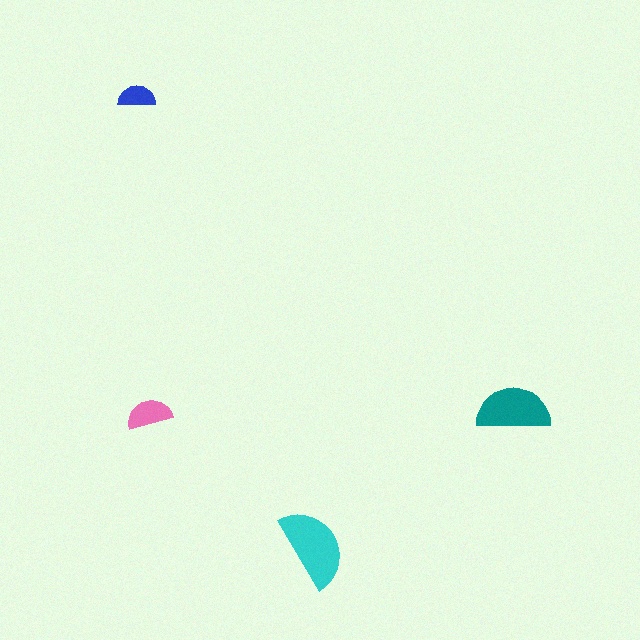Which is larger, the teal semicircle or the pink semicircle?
The teal one.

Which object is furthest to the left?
The blue semicircle is leftmost.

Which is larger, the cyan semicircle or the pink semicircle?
The cyan one.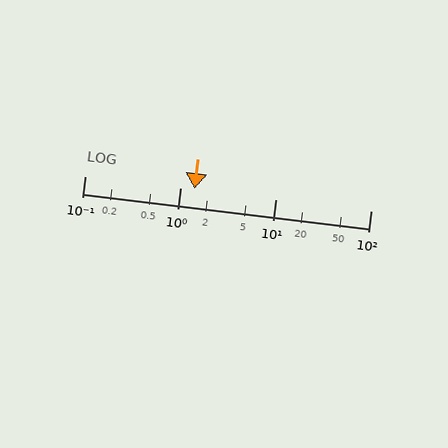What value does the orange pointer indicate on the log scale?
The pointer indicates approximately 1.4.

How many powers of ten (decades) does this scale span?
The scale spans 3 decades, from 0.1 to 100.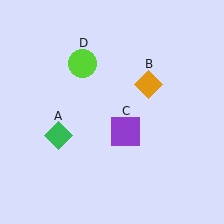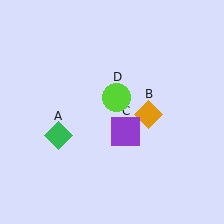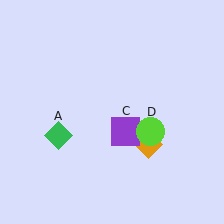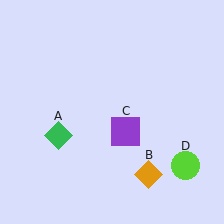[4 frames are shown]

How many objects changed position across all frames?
2 objects changed position: orange diamond (object B), lime circle (object D).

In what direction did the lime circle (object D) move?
The lime circle (object D) moved down and to the right.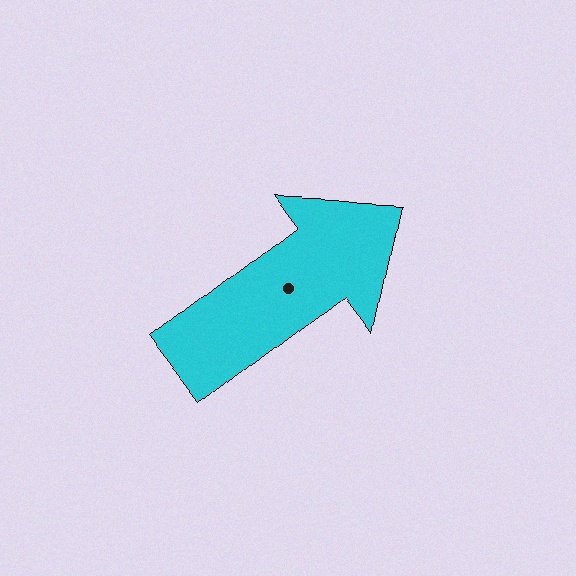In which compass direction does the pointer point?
Northeast.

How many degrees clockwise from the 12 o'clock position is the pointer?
Approximately 52 degrees.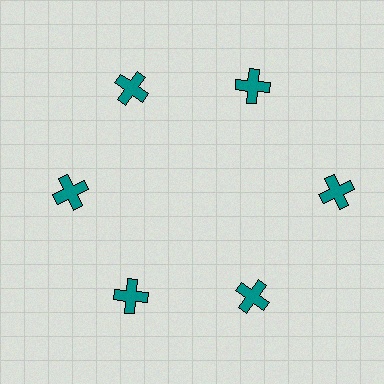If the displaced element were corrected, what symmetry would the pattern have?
It would have 6-fold rotational symmetry — the pattern would map onto itself every 60 degrees.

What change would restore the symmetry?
The symmetry would be restored by moving it inward, back onto the ring so that all 6 crosses sit at equal angles and equal distance from the center.